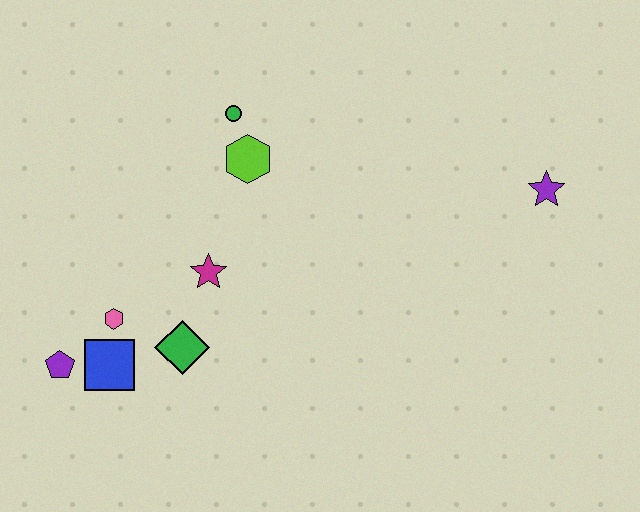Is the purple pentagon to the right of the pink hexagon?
No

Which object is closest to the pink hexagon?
The blue square is closest to the pink hexagon.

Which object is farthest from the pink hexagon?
The purple star is farthest from the pink hexagon.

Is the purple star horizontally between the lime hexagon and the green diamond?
No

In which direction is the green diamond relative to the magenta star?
The green diamond is below the magenta star.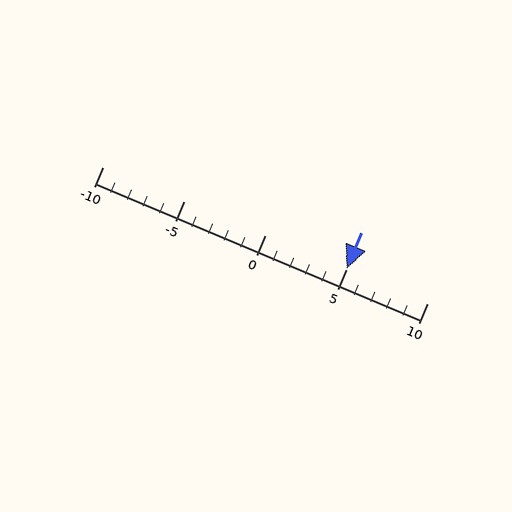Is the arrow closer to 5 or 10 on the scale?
The arrow is closer to 5.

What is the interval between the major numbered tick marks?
The major tick marks are spaced 5 units apart.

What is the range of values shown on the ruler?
The ruler shows values from -10 to 10.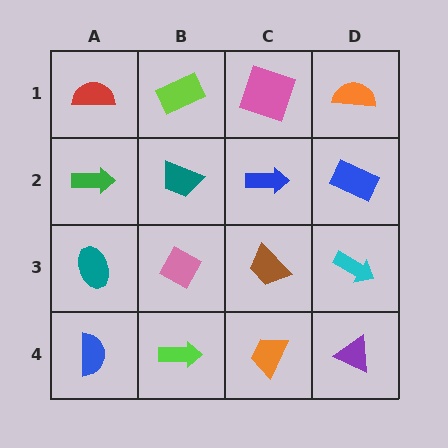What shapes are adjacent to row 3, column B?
A teal trapezoid (row 2, column B), a lime arrow (row 4, column B), a teal ellipse (row 3, column A), a brown trapezoid (row 3, column C).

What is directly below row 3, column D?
A purple triangle.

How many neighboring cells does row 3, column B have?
4.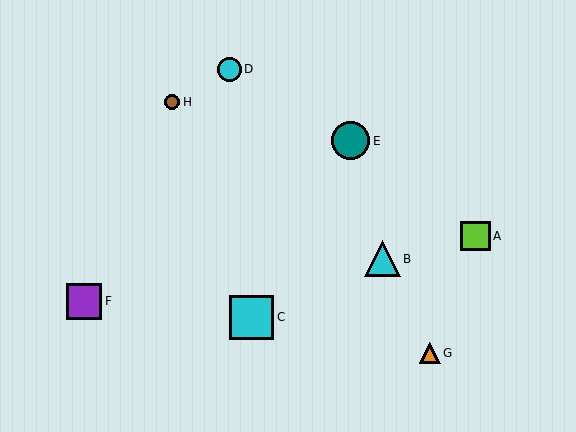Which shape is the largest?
The cyan square (labeled C) is the largest.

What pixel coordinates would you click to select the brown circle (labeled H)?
Click at (172, 102) to select the brown circle H.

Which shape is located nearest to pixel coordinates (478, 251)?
The lime square (labeled A) at (475, 236) is nearest to that location.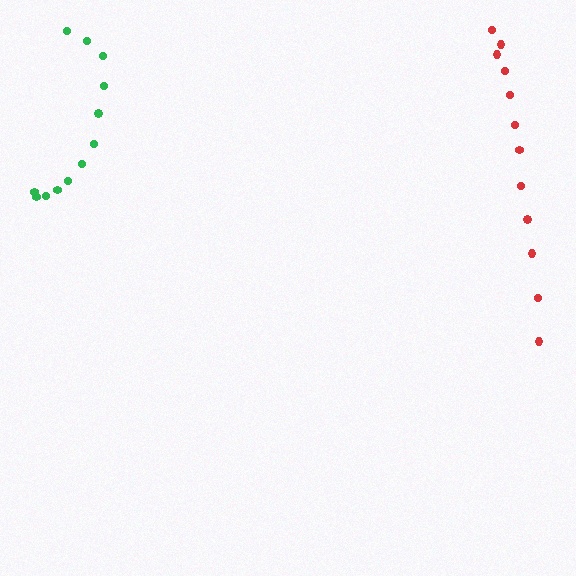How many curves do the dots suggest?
There are 2 distinct paths.